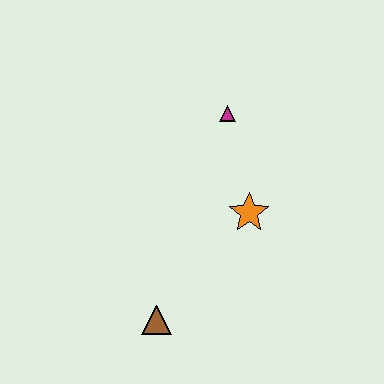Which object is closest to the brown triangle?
The orange star is closest to the brown triangle.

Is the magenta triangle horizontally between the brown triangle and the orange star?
Yes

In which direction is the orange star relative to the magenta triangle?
The orange star is below the magenta triangle.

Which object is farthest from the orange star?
The brown triangle is farthest from the orange star.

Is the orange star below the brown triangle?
No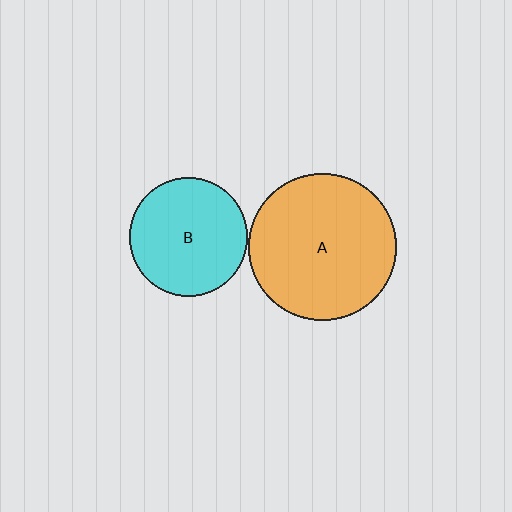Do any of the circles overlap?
No, none of the circles overlap.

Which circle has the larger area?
Circle A (orange).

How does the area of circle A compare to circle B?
Approximately 1.6 times.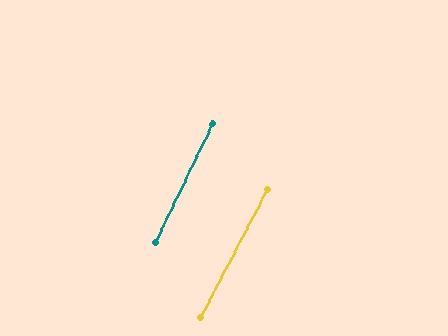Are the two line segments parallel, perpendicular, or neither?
Parallel — their directions differ by only 1.5°.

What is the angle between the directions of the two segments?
Approximately 1 degree.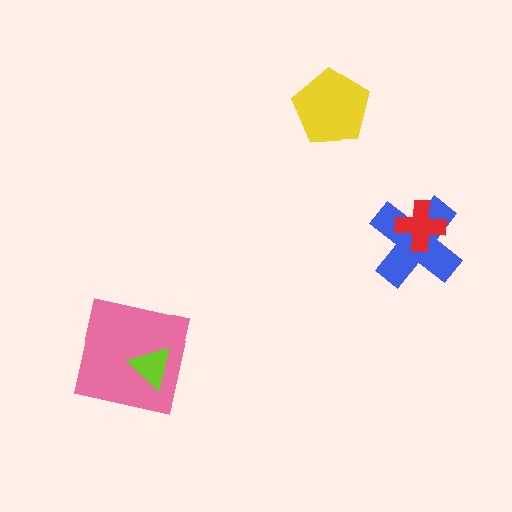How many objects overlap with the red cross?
1 object overlaps with the red cross.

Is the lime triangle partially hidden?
No, no other shape covers it.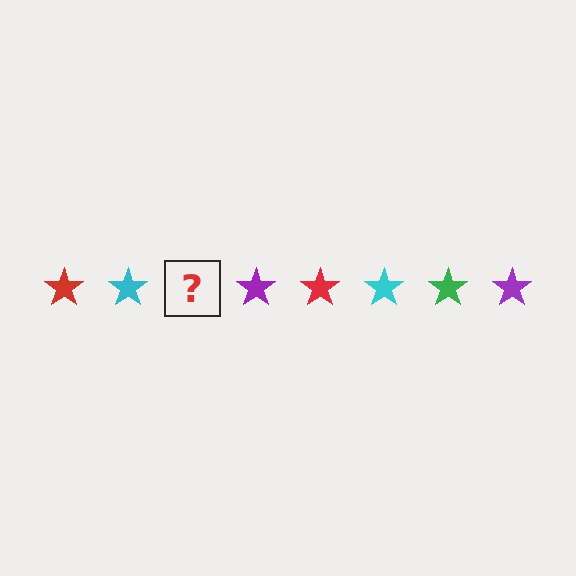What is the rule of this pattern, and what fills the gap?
The rule is that the pattern cycles through red, cyan, green, purple stars. The gap should be filled with a green star.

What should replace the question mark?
The question mark should be replaced with a green star.